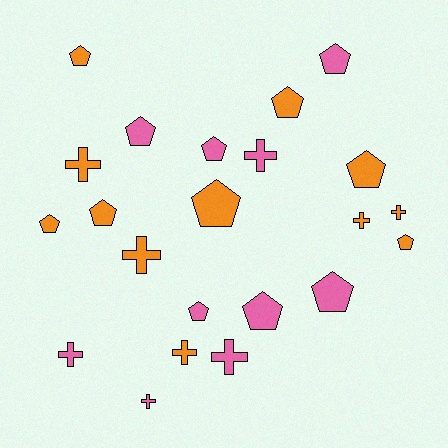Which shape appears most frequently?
Pentagon, with 13 objects.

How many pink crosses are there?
There are 4 pink crosses.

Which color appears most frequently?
Orange, with 12 objects.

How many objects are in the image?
There are 22 objects.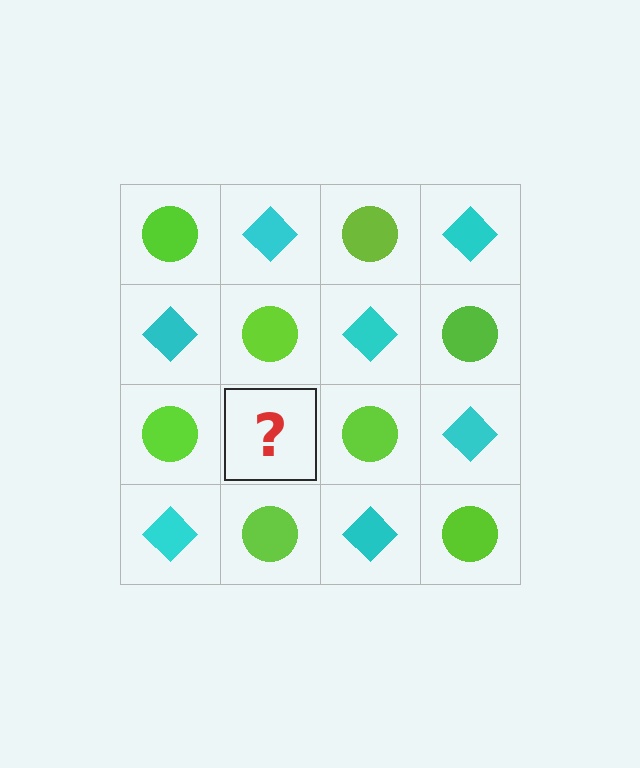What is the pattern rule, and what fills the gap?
The rule is that it alternates lime circle and cyan diamond in a checkerboard pattern. The gap should be filled with a cyan diamond.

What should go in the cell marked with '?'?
The missing cell should contain a cyan diamond.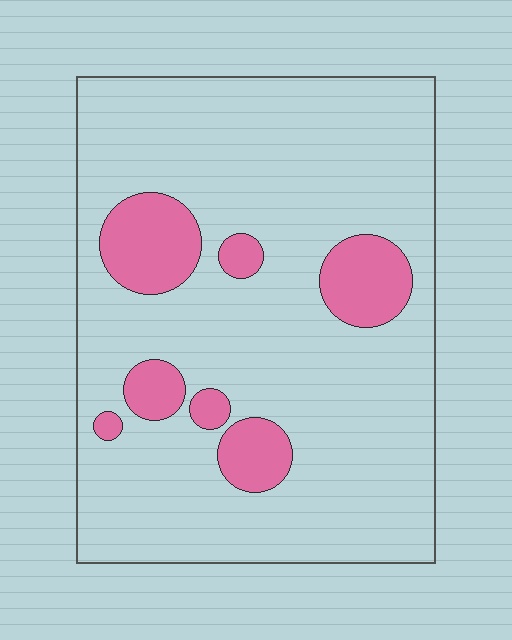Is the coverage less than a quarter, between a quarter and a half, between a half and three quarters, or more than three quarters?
Less than a quarter.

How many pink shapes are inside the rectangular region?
7.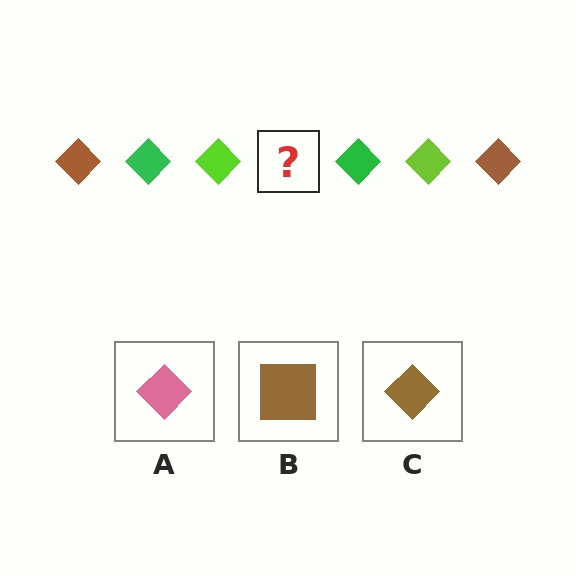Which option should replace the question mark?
Option C.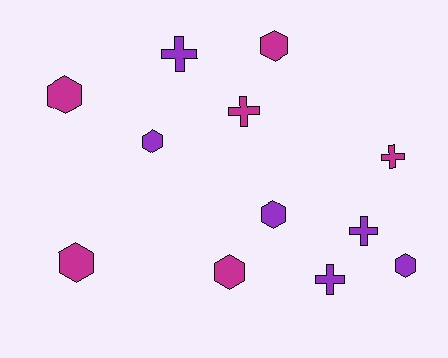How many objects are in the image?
There are 12 objects.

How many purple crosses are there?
There are 3 purple crosses.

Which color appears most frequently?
Purple, with 6 objects.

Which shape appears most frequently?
Hexagon, with 7 objects.